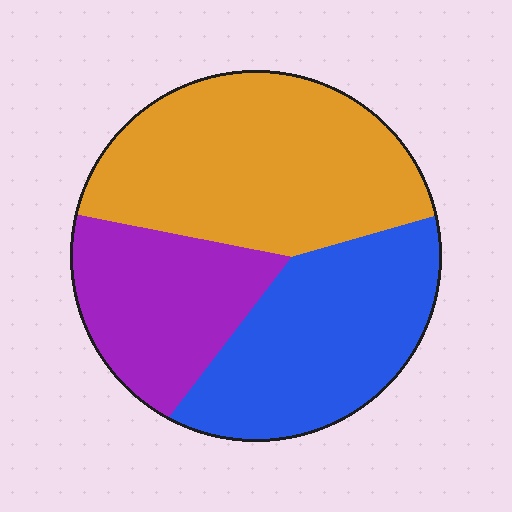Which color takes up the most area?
Orange, at roughly 45%.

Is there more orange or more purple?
Orange.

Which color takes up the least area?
Purple, at roughly 25%.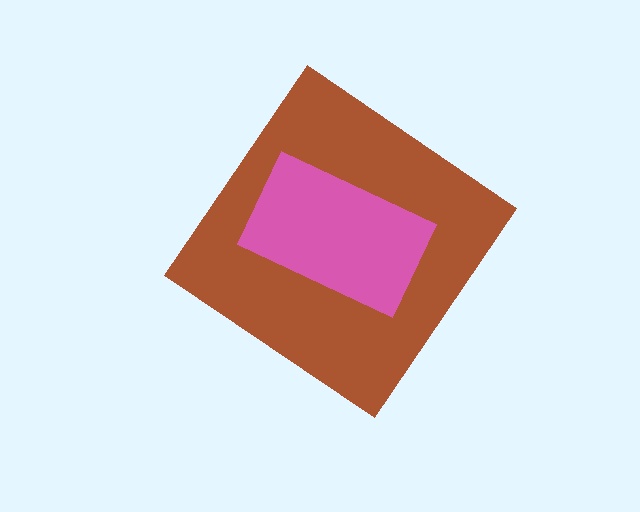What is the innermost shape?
The pink rectangle.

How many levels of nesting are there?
2.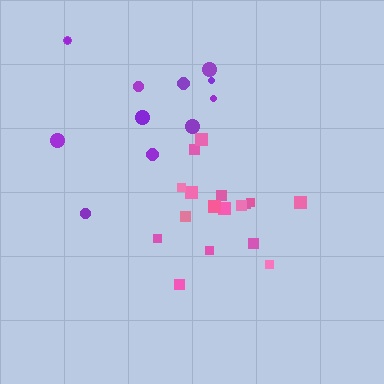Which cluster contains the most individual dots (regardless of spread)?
Pink (17).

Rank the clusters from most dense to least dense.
pink, purple.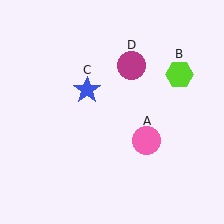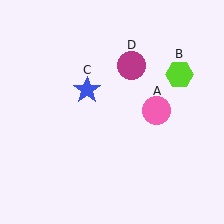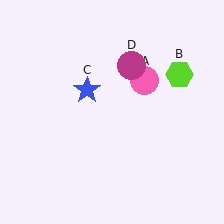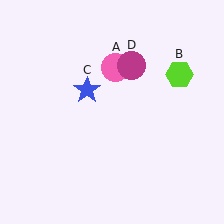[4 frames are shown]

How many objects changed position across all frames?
1 object changed position: pink circle (object A).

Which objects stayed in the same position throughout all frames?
Lime hexagon (object B) and blue star (object C) and magenta circle (object D) remained stationary.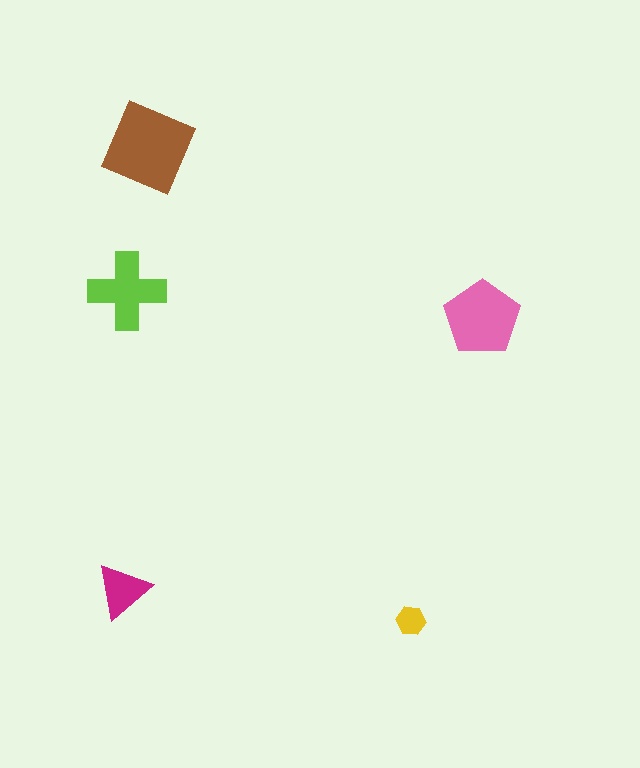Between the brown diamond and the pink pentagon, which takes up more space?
The brown diamond.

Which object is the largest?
The brown diamond.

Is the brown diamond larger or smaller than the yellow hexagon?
Larger.